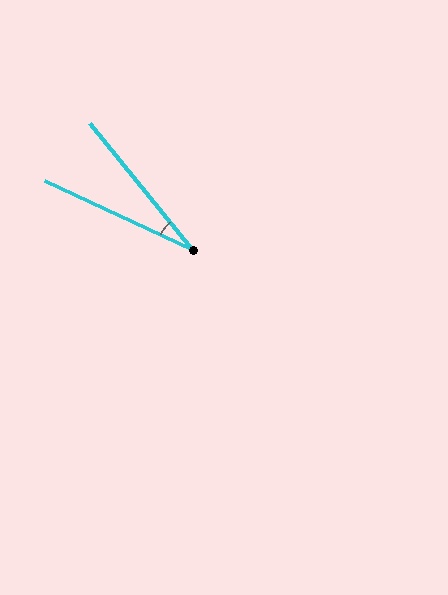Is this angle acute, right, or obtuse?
It is acute.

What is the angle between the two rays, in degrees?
Approximately 26 degrees.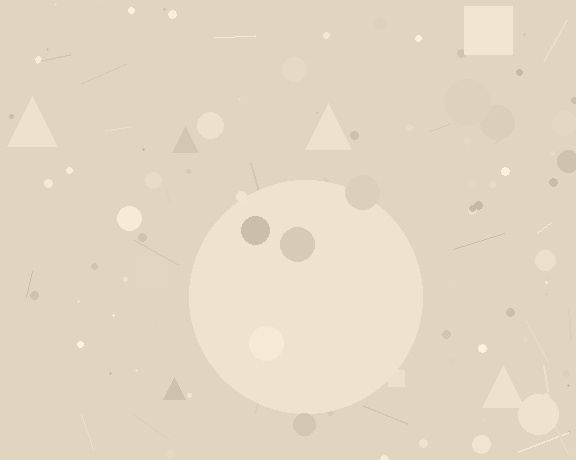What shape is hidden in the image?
A circle is hidden in the image.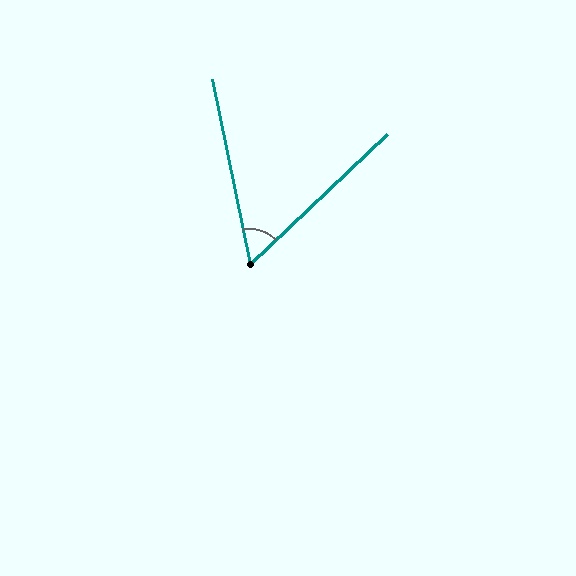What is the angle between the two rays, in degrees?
Approximately 58 degrees.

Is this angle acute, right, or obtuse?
It is acute.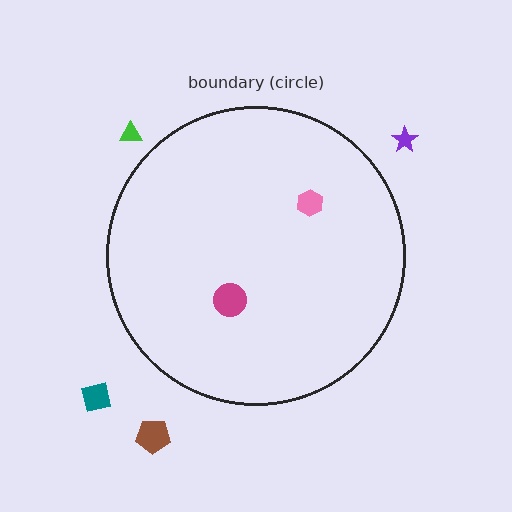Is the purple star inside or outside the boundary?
Outside.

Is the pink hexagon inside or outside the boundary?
Inside.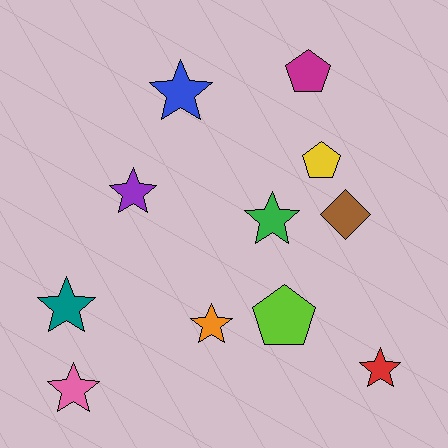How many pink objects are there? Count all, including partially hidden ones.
There is 1 pink object.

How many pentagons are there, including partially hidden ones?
There are 3 pentagons.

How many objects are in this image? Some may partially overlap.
There are 11 objects.